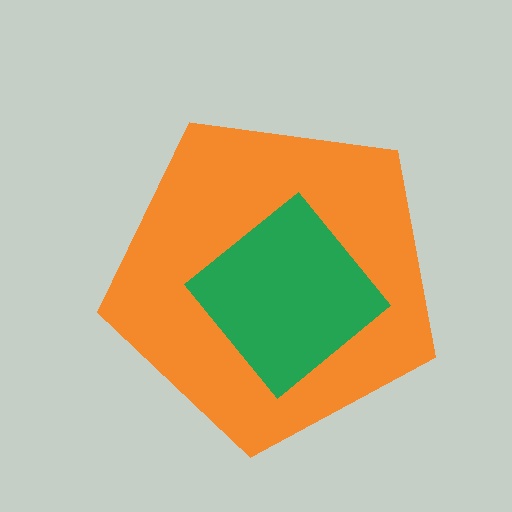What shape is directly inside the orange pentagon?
The green diamond.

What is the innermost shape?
The green diamond.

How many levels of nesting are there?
2.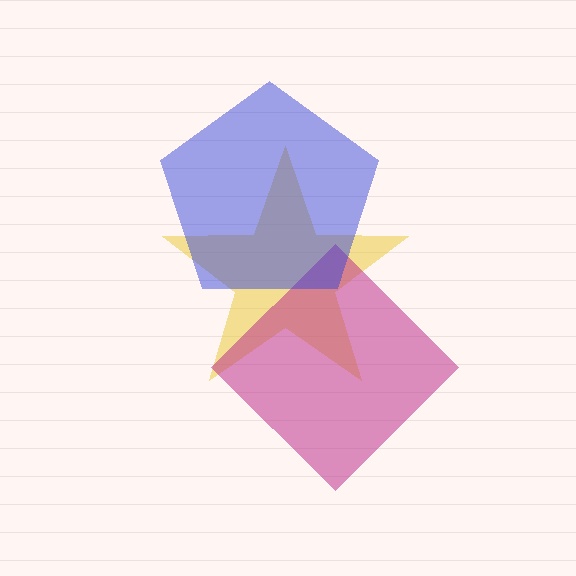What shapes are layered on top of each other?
The layered shapes are: a yellow star, a magenta diamond, a blue pentagon.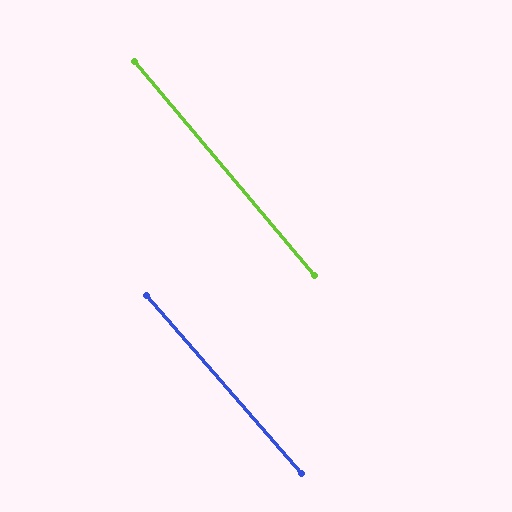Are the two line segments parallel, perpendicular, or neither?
Parallel — their directions differ by only 1.1°.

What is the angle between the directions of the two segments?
Approximately 1 degree.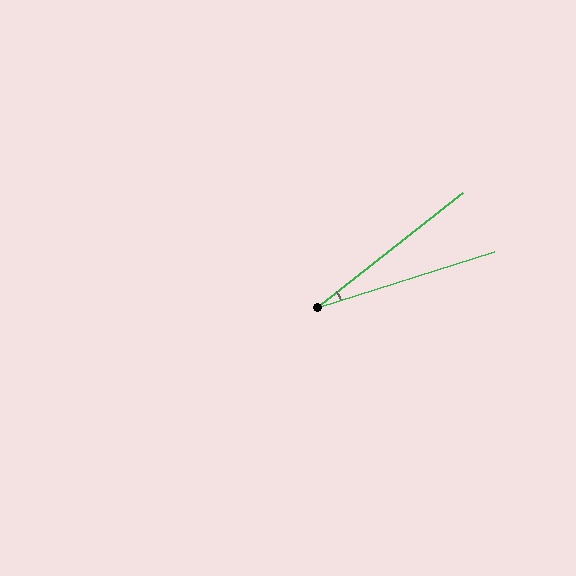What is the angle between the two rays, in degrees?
Approximately 21 degrees.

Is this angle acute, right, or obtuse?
It is acute.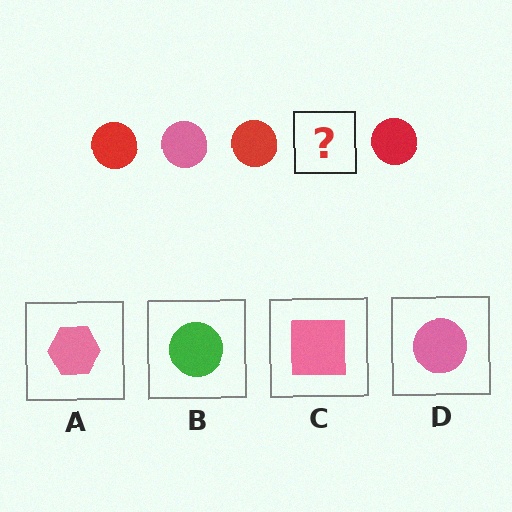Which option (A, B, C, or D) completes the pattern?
D.